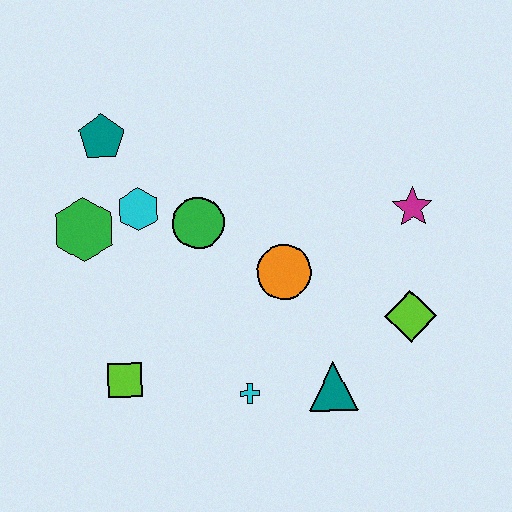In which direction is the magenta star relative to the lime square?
The magenta star is to the right of the lime square.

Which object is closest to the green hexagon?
The cyan hexagon is closest to the green hexagon.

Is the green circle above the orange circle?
Yes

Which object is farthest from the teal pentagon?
The lime diamond is farthest from the teal pentagon.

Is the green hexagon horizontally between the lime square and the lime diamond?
No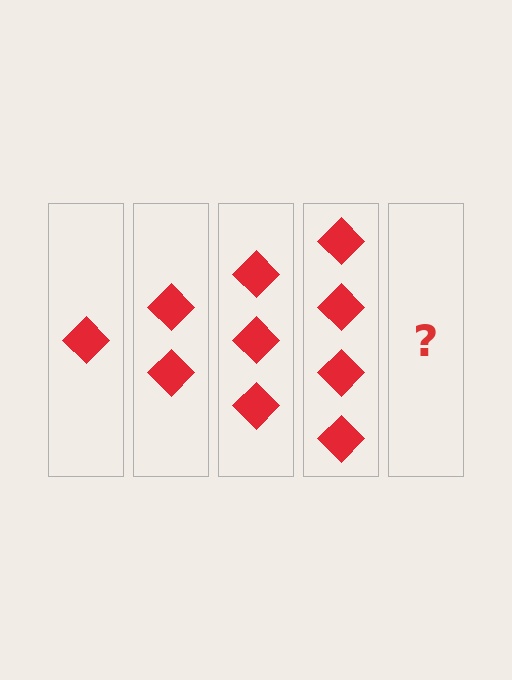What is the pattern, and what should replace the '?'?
The pattern is that each step adds one more diamond. The '?' should be 5 diamonds.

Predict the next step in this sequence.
The next step is 5 diamonds.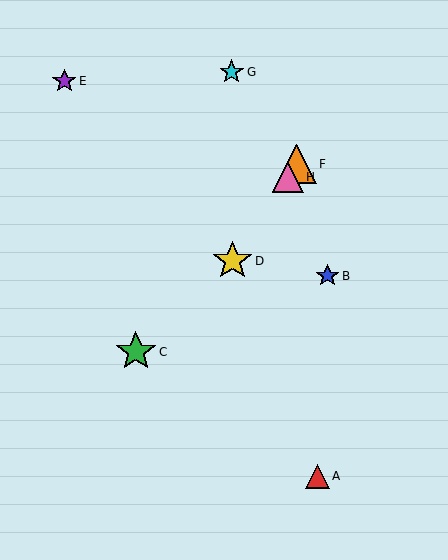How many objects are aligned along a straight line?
3 objects (D, F, H) are aligned along a straight line.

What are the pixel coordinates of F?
Object F is at (297, 164).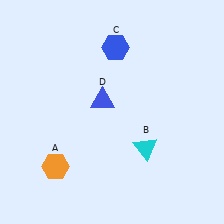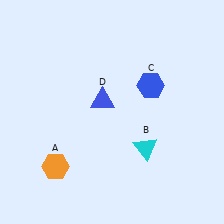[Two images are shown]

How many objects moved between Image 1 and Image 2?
1 object moved between the two images.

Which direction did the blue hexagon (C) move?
The blue hexagon (C) moved down.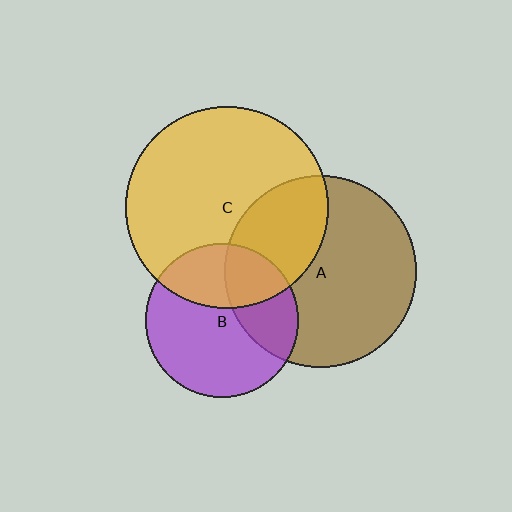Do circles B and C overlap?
Yes.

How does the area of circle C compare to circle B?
Approximately 1.7 times.